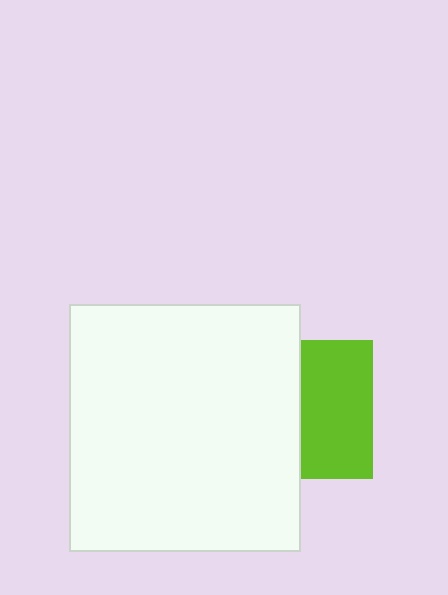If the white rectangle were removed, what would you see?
You would see the complete lime square.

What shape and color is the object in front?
The object in front is a white rectangle.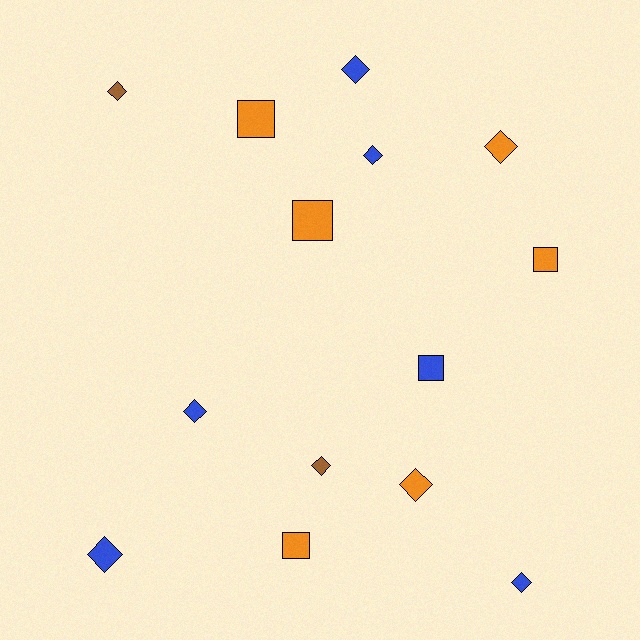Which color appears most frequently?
Blue, with 6 objects.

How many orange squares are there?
There are 4 orange squares.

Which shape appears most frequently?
Diamond, with 9 objects.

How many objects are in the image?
There are 14 objects.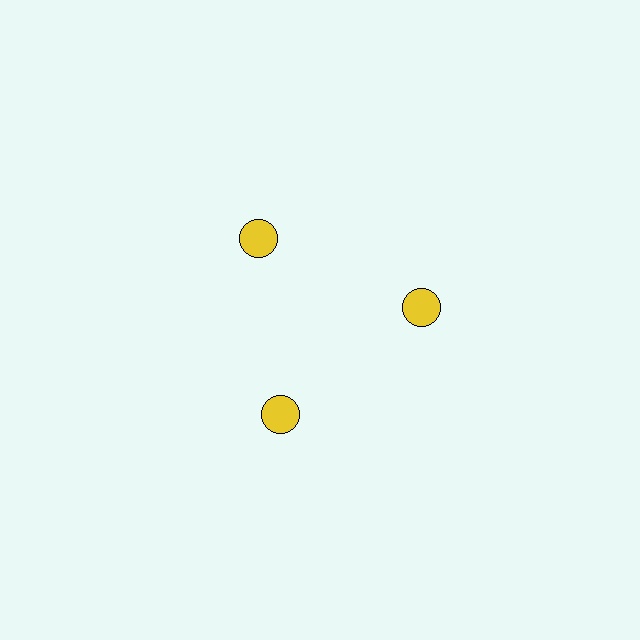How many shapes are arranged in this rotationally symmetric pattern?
There are 3 shapes, arranged in 3 groups of 1.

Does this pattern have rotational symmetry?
Yes, this pattern has 3-fold rotational symmetry. It looks the same after rotating 120 degrees around the center.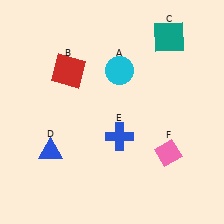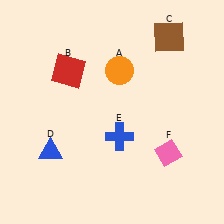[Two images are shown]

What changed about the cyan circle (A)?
In Image 1, A is cyan. In Image 2, it changed to orange.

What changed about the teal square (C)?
In Image 1, C is teal. In Image 2, it changed to brown.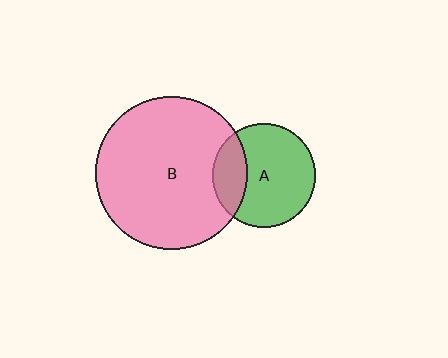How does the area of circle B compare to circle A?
Approximately 2.2 times.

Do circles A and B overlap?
Yes.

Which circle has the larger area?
Circle B (pink).